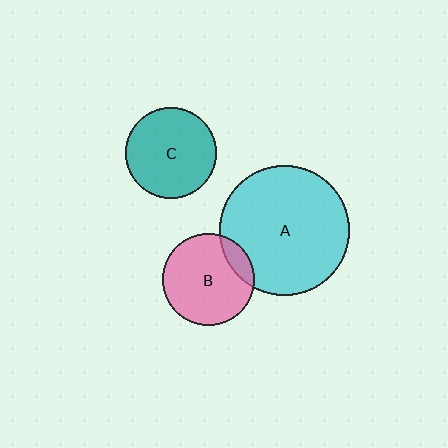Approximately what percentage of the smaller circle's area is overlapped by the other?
Approximately 15%.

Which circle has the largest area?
Circle A (cyan).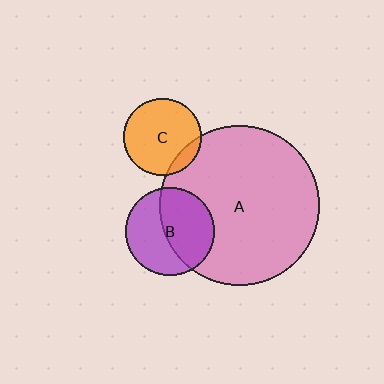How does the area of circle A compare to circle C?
Approximately 4.3 times.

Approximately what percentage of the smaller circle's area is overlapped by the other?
Approximately 55%.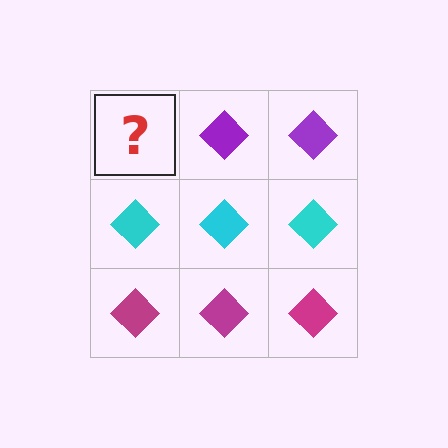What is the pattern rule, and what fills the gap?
The rule is that each row has a consistent color. The gap should be filled with a purple diamond.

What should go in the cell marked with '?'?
The missing cell should contain a purple diamond.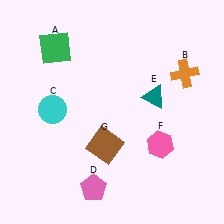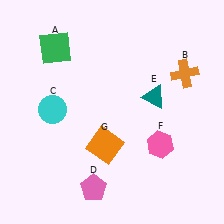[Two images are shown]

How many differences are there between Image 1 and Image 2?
There is 1 difference between the two images.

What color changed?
The square (G) changed from brown in Image 1 to orange in Image 2.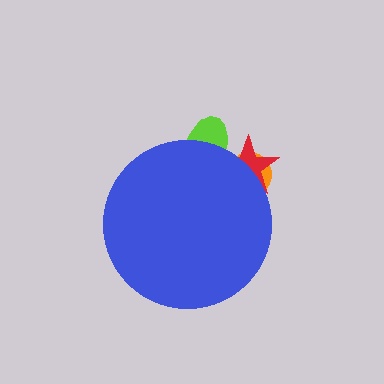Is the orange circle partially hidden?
Yes, the orange circle is partially hidden behind the blue circle.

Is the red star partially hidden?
Yes, the red star is partially hidden behind the blue circle.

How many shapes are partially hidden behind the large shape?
3 shapes are partially hidden.